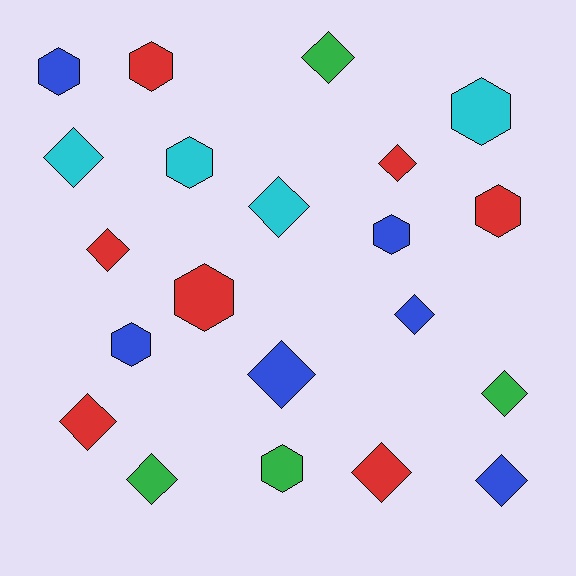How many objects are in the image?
There are 21 objects.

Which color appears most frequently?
Red, with 7 objects.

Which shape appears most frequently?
Diamond, with 12 objects.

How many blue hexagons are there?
There are 3 blue hexagons.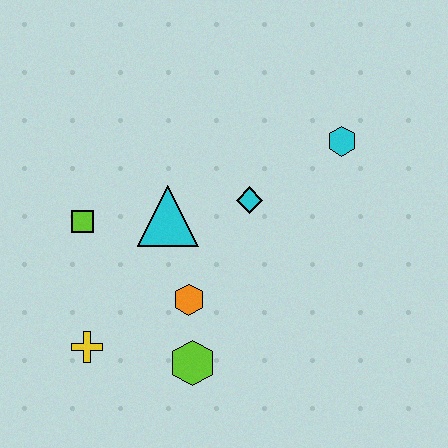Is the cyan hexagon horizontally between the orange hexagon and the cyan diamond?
No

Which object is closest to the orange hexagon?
The lime hexagon is closest to the orange hexagon.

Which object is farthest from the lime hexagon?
The cyan hexagon is farthest from the lime hexagon.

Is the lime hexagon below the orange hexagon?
Yes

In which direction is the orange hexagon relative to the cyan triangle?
The orange hexagon is below the cyan triangle.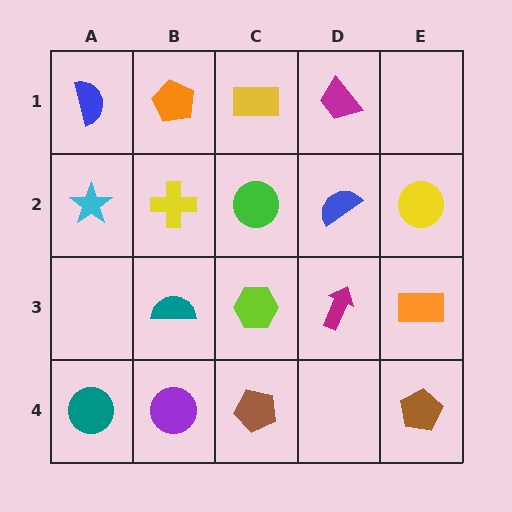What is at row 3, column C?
A lime hexagon.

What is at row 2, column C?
A green circle.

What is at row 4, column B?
A purple circle.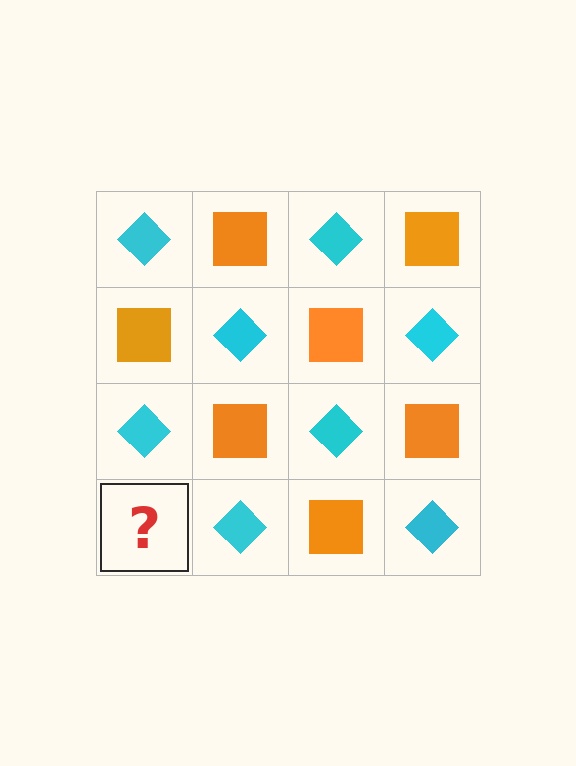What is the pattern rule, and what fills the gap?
The rule is that it alternates cyan diamond and orange square in a checkerboard pattern. The gap should be filled with an orange square.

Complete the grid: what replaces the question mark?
The question mark should be replaced with an orange square.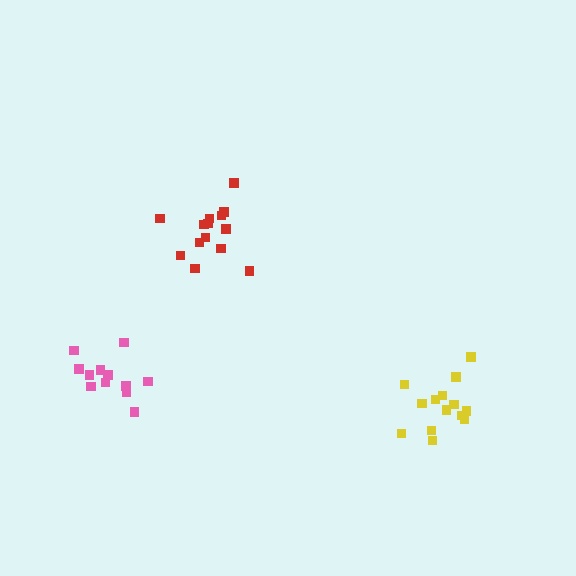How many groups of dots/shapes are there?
There are 3 groups.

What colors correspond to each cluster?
The clusters are colored: red, yellow, pink.